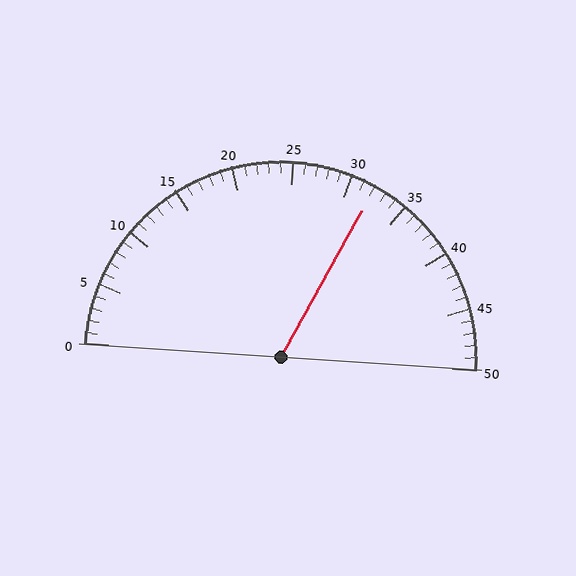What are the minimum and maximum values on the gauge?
The gauge ranges from 0 to 50.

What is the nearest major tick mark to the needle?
The nearest major tick mark is 30.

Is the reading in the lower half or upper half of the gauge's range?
The reading is in the upper half of the range (0 to 50).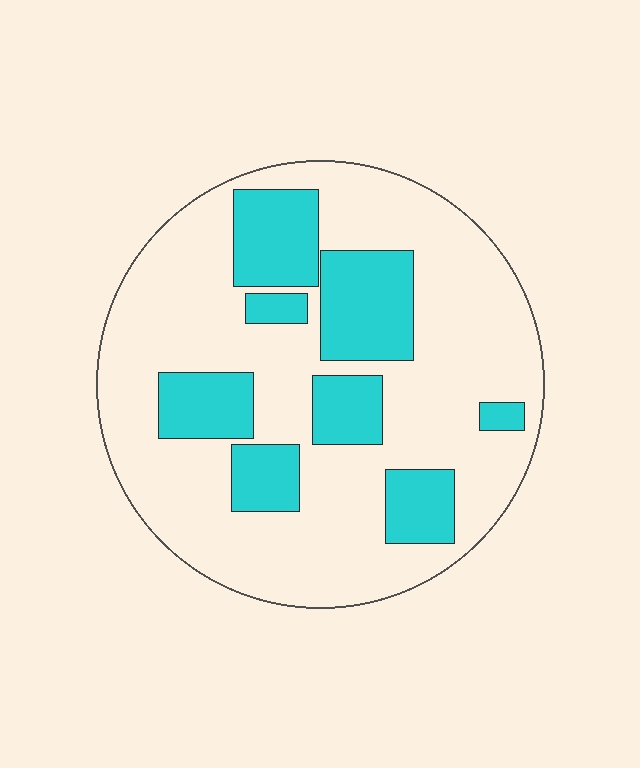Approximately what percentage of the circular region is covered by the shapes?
Approximately 25%.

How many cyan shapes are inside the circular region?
8.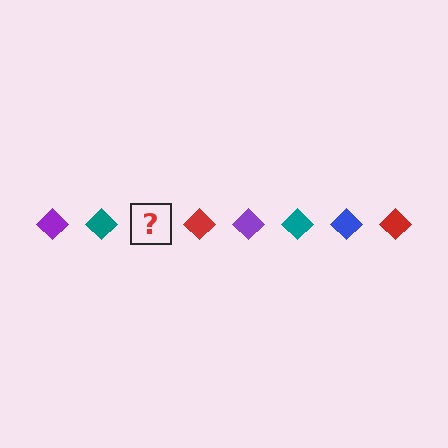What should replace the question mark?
The question mark should be replaced with a blue diamond.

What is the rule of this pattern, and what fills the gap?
The rule is that the pattern cycles through purple, teal, blue, red diamonds. The gap should be filled with a blue diamond.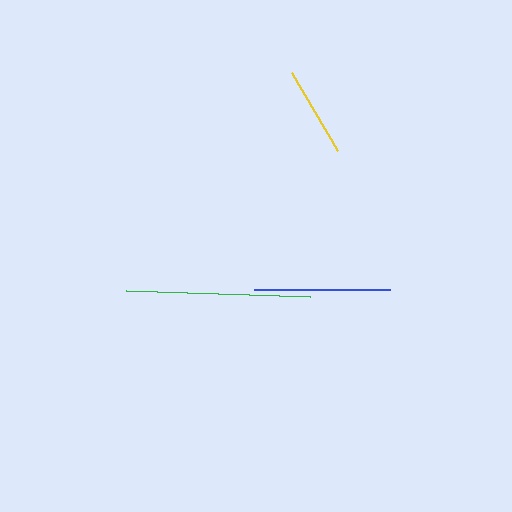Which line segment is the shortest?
The yellow line is the shortest at approximately 90 pixels.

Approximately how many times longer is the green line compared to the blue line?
The green line is approximately 1.4 times the length of the blue line.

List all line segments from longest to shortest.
From longest to shortest: green, blue, yellow.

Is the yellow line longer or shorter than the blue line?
The blue line is longer than the yellow line.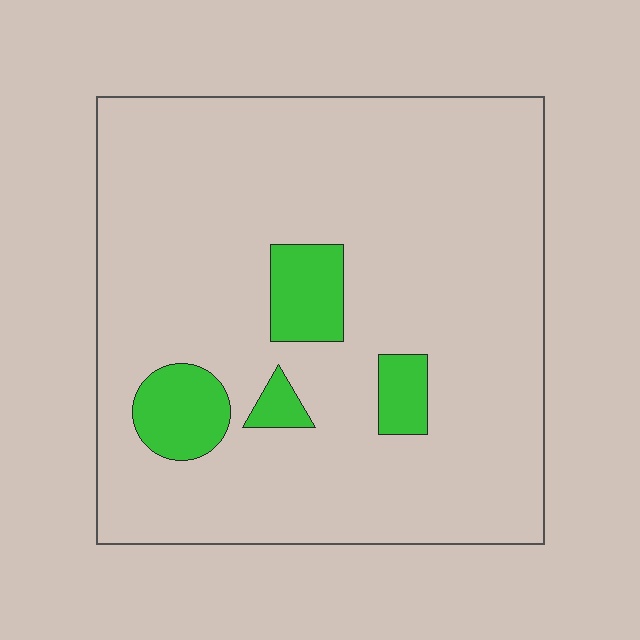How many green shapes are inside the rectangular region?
4.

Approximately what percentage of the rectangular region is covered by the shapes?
Approximately 10%.